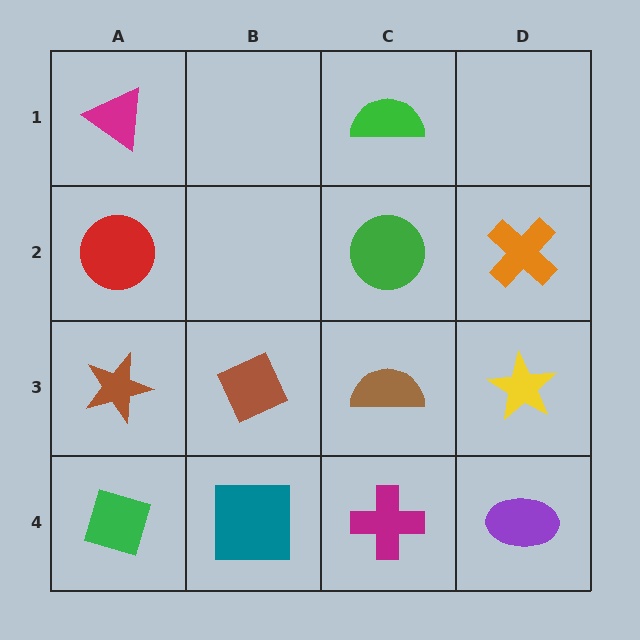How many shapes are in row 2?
3 shapes.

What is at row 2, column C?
A green circle.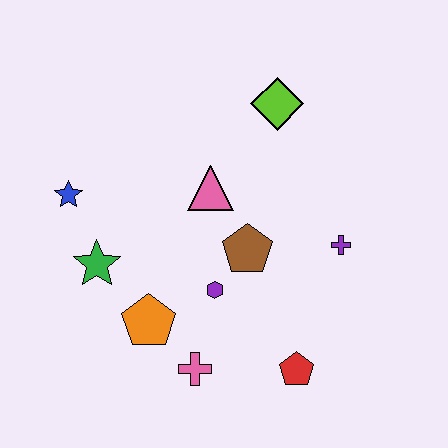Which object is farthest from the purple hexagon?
The lime diamond is farthest from the purple hexagon.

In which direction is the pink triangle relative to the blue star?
The pink triangle is to the right of the blue star.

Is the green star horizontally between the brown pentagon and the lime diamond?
No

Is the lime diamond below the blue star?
No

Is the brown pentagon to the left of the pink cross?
No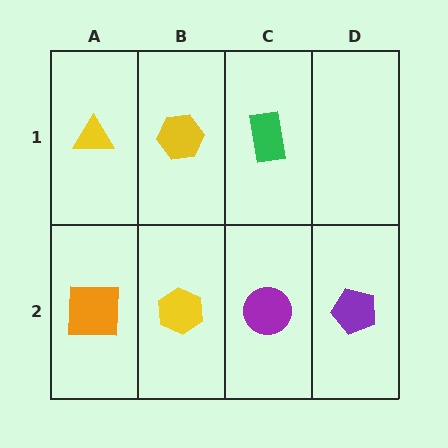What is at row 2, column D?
A purple pentagon.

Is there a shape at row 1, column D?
No, that cell is empty.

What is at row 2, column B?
A yellow hexagon.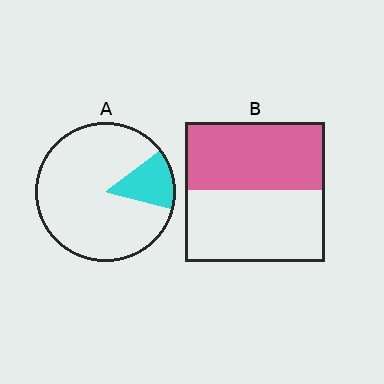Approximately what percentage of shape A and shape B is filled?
A is approximately 15% and B is approximately 50%.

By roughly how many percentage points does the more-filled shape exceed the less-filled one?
By roughly 35 percentage points (B over A).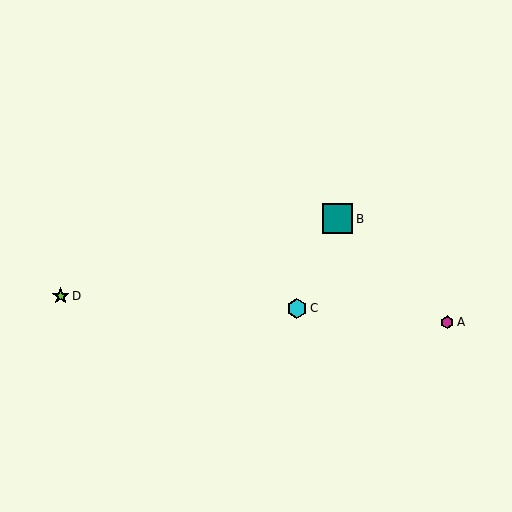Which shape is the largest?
The teal square (labeled B) is the largest.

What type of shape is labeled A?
Shape A is a magenta hexagon.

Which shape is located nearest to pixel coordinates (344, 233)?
The teal square (labeled B) at (338, 219) is nearest to that location.